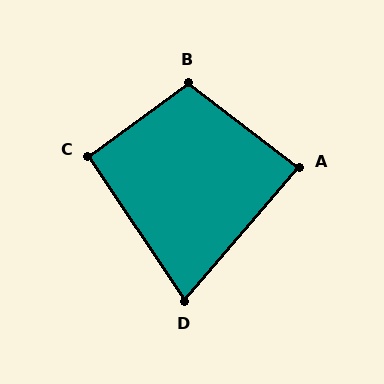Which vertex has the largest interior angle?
B, at approximately 106 degrees.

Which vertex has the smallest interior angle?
D, at approximately 74 degrees.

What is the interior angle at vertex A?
Approximately 87 degrees (approximately right).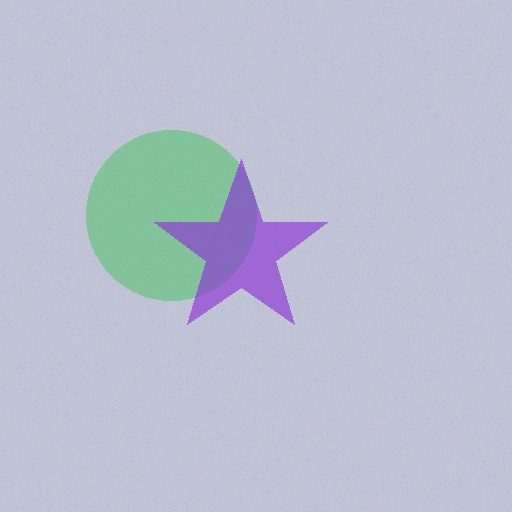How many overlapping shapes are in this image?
There are 2 overlapping shapes in the image.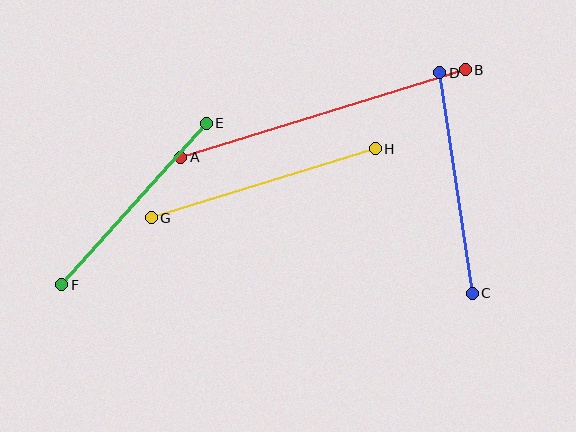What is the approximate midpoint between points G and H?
The midpoint is at approximately (263, 183) pixels.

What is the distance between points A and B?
The distance is approximately 298 pixels.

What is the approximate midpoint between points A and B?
The midpoint is at approximately (323, 114) pixels.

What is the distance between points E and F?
The distance is approximately 217 pixels.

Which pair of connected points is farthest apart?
Points A and B are farthest apart.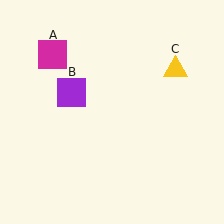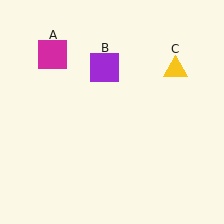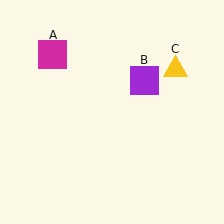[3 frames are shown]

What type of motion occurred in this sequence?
The purple square (object B) rotated clockwise around the center of the scene.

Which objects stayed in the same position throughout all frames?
Magenta square (object A) and yellow triangle (object C) remained stationary.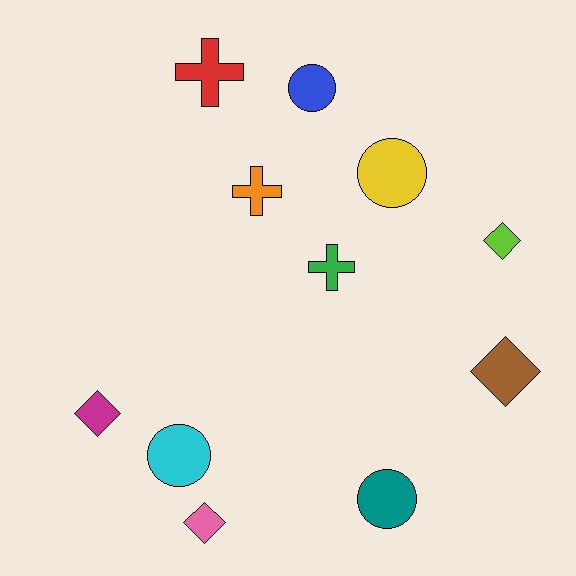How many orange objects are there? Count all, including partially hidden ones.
There is 1 orange object.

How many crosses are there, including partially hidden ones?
There are 3 crosses.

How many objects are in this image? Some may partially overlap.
There are 11 objects.